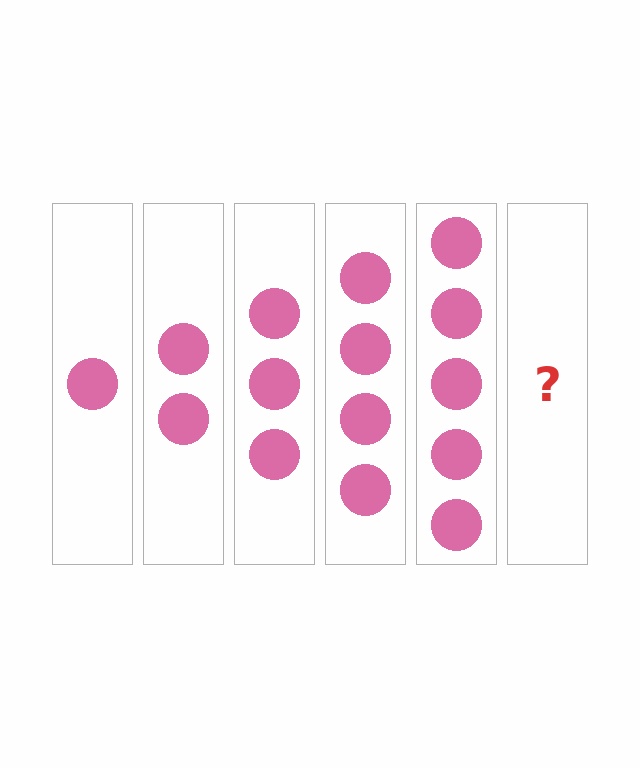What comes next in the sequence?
The next element should be 6 circles.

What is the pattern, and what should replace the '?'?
The pattern is that each step adds one more circle. The '?' should be 6 circles.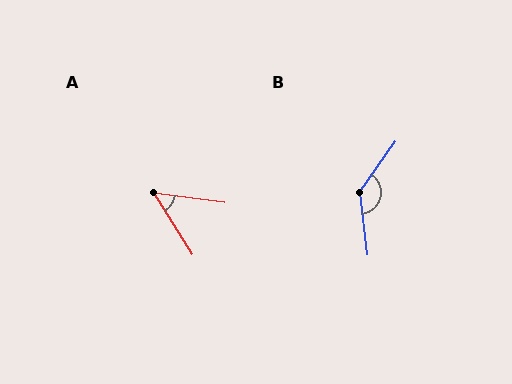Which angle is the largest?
B, at approximately 137 degrees.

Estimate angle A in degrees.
Approximately 50 degrees.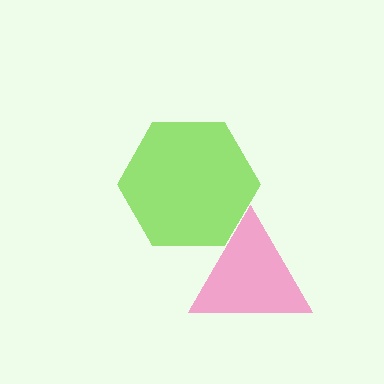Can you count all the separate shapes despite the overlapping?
Yes, there are 2 separate shapes.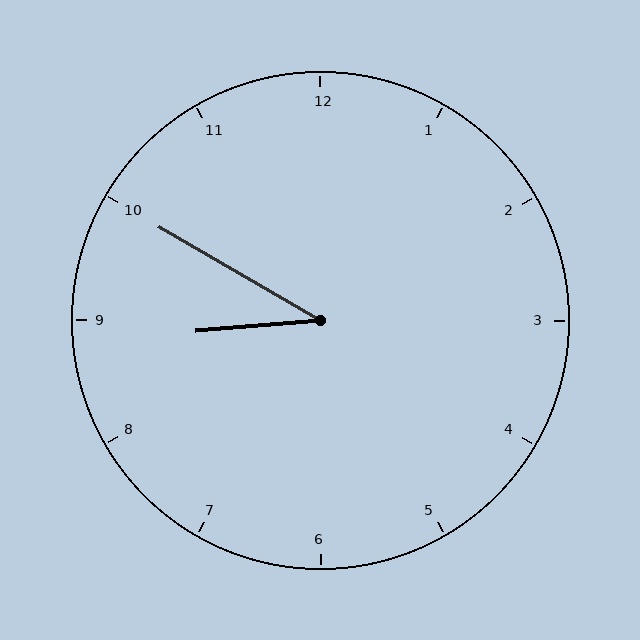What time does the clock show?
8:50.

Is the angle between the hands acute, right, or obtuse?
It is acute.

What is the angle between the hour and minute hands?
Approximately 35 degrees.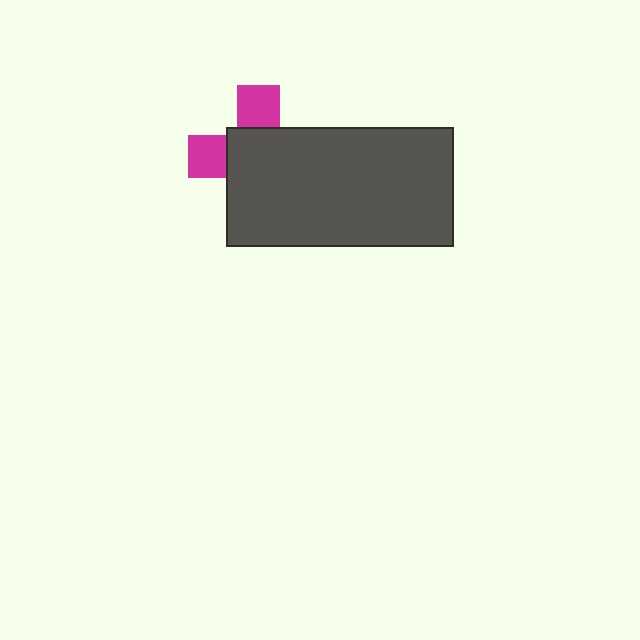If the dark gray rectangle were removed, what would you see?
You would see the complete magenta cross.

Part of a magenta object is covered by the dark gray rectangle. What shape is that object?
It is a cross.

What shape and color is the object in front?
The object in front is a dark gray rectangle.